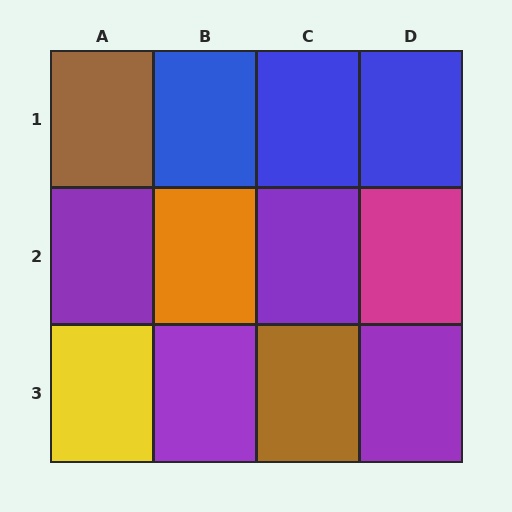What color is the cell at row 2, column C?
Purple.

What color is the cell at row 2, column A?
Purple.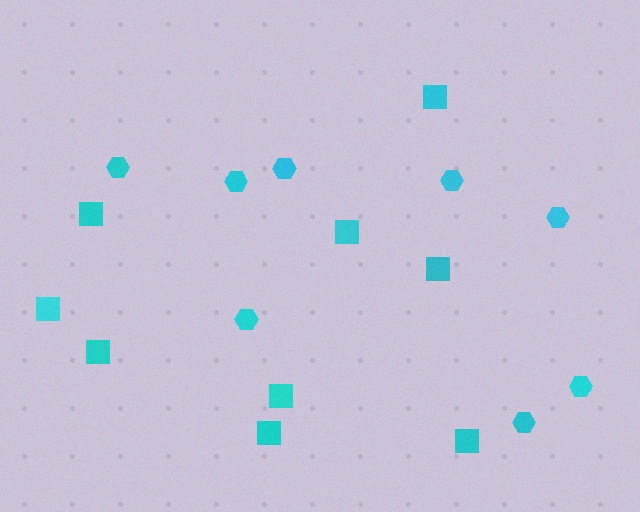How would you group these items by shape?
There are 2 groups: one group of hexagons (8) and one group of squares (9).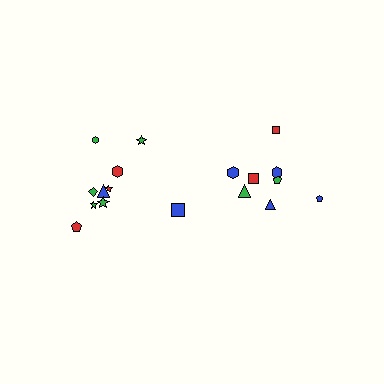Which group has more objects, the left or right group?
The left group.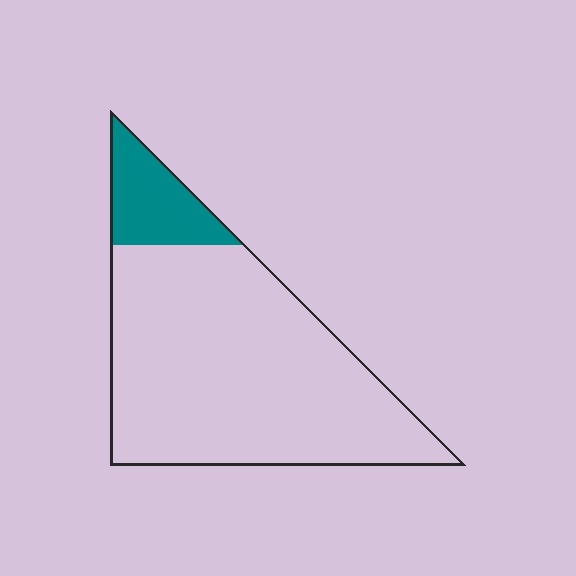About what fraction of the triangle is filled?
About one eighth (1/8).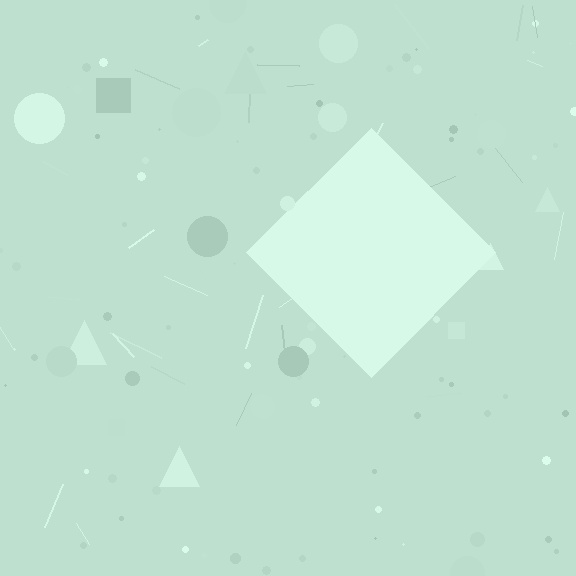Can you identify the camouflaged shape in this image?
The camouflaged shape is a diamond.